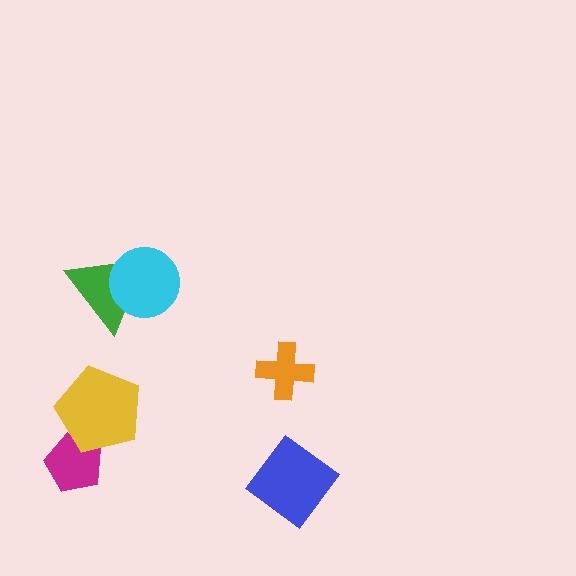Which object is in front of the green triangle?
The cyan circle is in front of the green triangle.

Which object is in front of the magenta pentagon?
The yellow pentagon is in front of the magenta pentagon.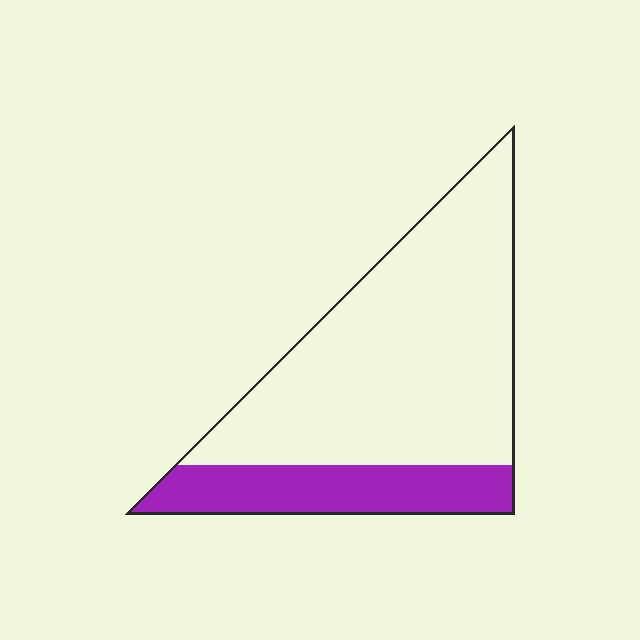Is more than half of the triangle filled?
No.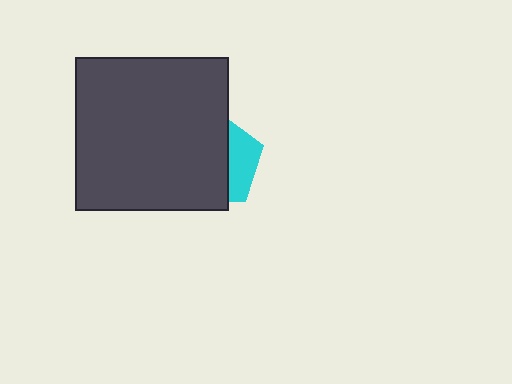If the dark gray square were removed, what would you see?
You would see the complete cyan pentagon.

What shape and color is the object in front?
The object in front is a dark gray square.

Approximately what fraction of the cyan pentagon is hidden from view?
Roughly 69% of the cyan pentagon is hidden behind the dark gray square.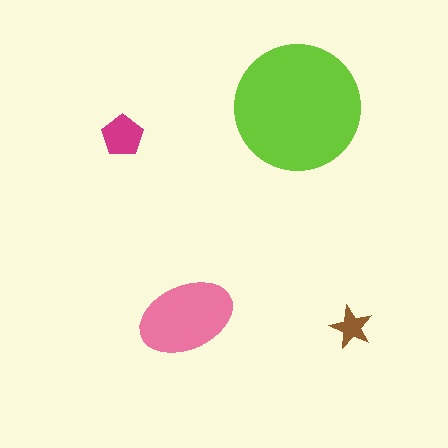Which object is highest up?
The lime circle is topmost.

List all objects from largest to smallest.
The lime circle, the pink ellipse, the magenta pentagon, the brown star.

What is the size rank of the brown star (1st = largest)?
4th.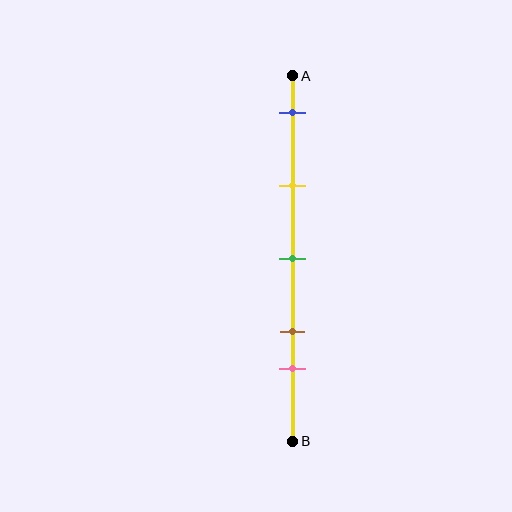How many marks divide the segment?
There are 5 marks dividing the segment.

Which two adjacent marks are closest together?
The brown and pink marks are the closest adjacent pair.